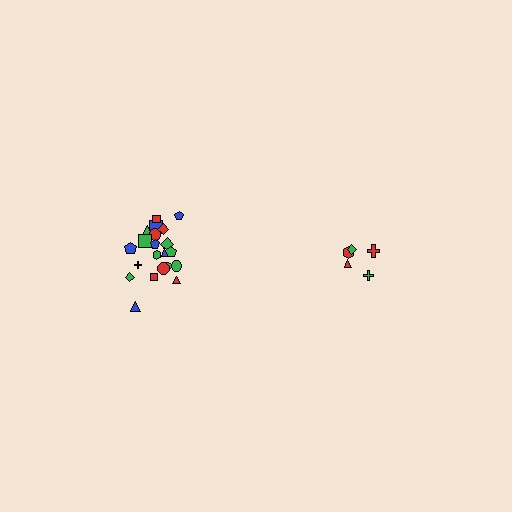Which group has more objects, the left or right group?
The left group.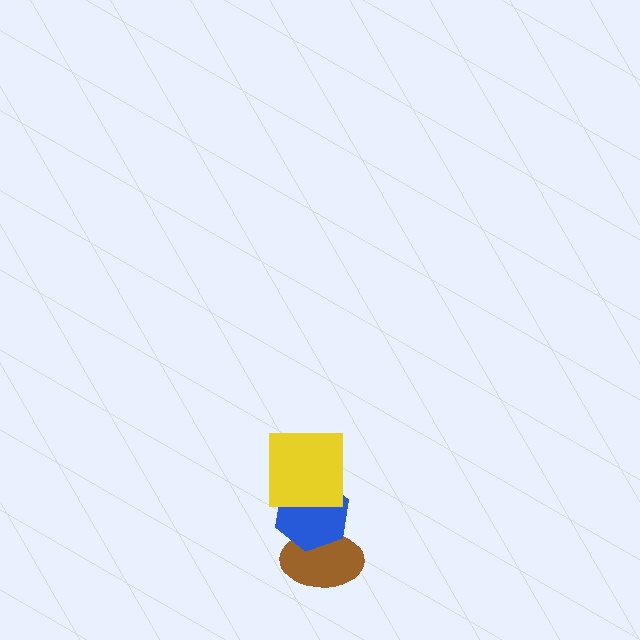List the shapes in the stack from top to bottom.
From top to bottom: the yellow square, the blue hexagon, the brown ellipse.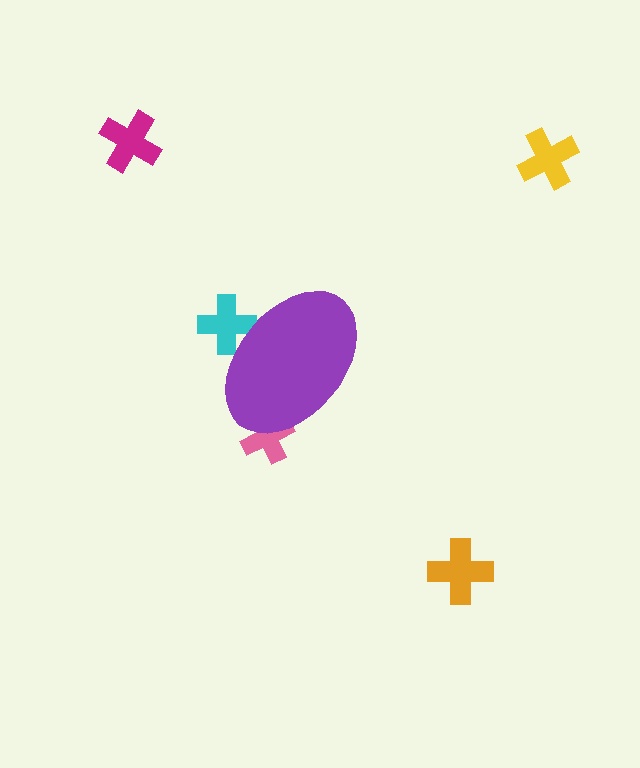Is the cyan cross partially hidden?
Yes, the cyan cross is partially hidden behind the purple ellipse.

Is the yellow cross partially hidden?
No, the yellow cross is fully visible.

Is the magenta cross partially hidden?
No, the magenta cross is fully visible.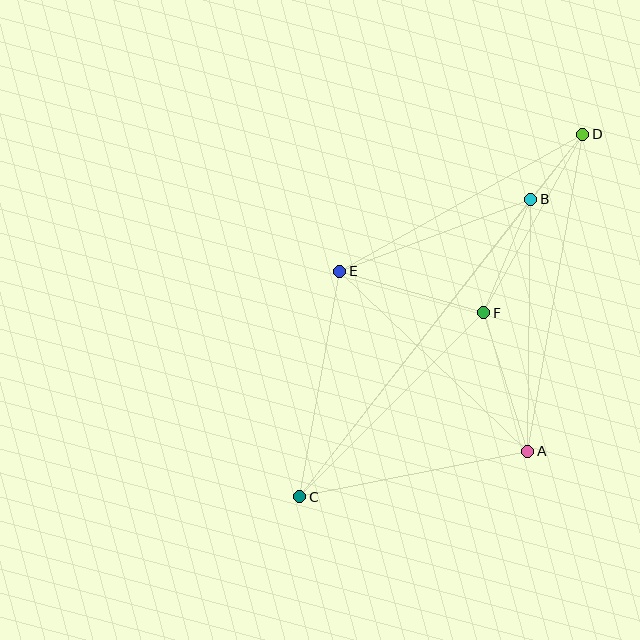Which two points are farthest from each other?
Points C and D are farthest from each other.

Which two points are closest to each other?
Points B and D are closest to each other.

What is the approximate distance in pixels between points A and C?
The distance between A and C is approximately 233 pixels.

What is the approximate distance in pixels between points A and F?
The distance between A and F is approximately 145 pixels.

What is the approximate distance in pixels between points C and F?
The distance between C and F is approximately 260 pixels.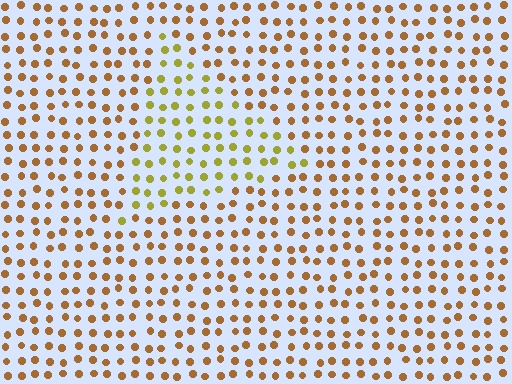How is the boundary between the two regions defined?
The boundary is defined purely by a slight shift in hue (about 34 degrees). Spacing, size, and orientation are identical on both sides.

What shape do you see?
I see a triangle.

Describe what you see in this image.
The image is filled with small brown elements in a uniform arrangement. A triangle-shaped region is visible where the elements are tinted to a slightly different hue, forming a subtle color boundary.